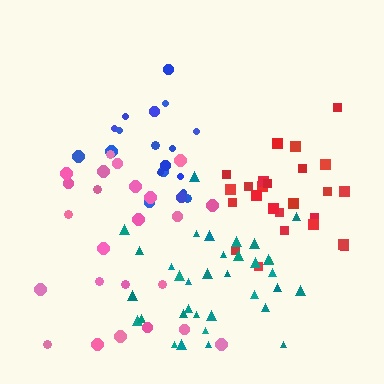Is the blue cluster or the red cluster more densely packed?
Blue.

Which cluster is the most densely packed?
Teal.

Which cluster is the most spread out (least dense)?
Pink.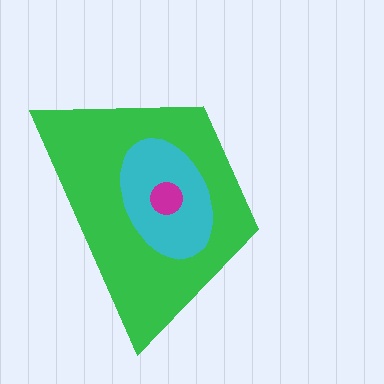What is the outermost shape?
The green trapezoid.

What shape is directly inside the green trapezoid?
The cyan ellipse.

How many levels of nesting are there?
3.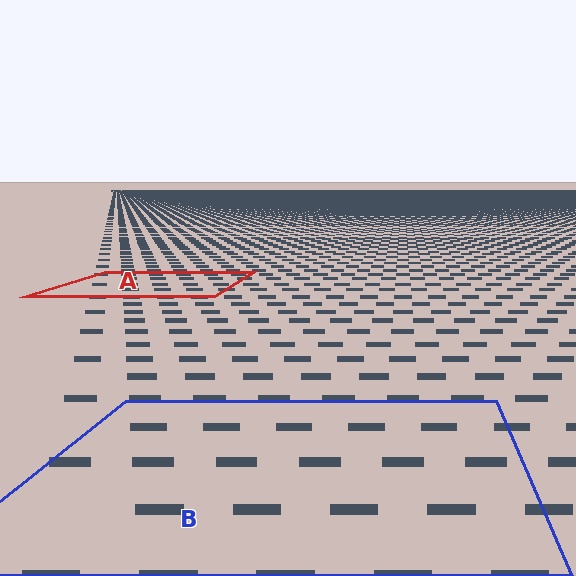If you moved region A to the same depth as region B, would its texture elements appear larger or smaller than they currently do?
They would appear larger. At a closer depth, the same texture elements are projected at a bigger on-screen size.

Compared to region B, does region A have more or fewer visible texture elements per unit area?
Region A has more texture elements per unit area — they are packed more densely because it is farther away.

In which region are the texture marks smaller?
The texture marks are smaller in region A, because it is farther away.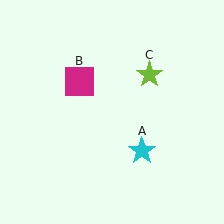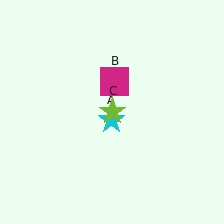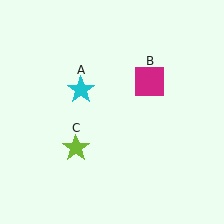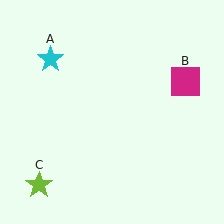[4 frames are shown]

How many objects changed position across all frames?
3 objects changed position: cyan star (object A), magenta square (object B), lime star (object C).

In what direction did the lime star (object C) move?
The lime star (object C) moved down and to the left.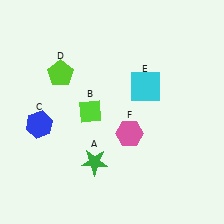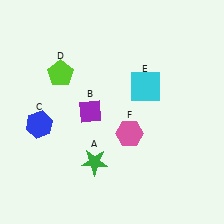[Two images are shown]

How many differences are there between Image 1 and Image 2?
There is 1 difference between the two images.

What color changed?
The diamond (B) changed from lime in Image 1 to purple in Image 2.